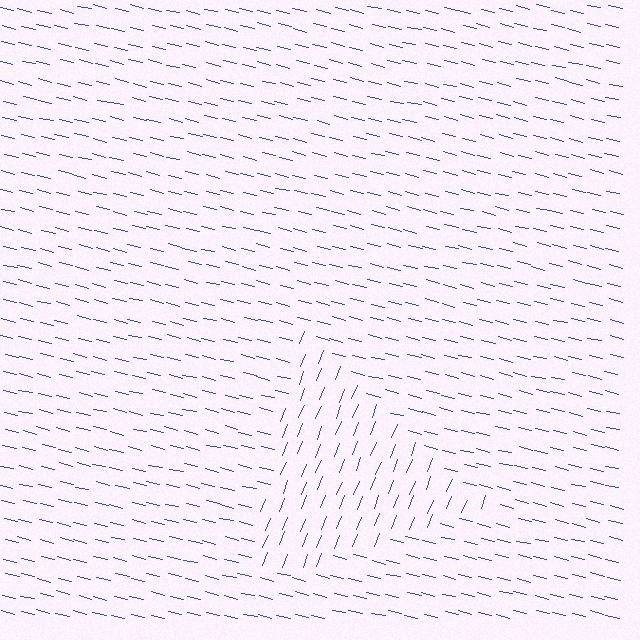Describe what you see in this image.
The image is filled with small blue line segments. A triangle region in the image has lines oriented differently from the surrounding lines, creating a visible texture boundary.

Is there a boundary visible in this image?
Yes, there is a texture boundary formed by a change in line orientation.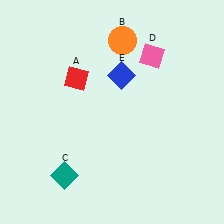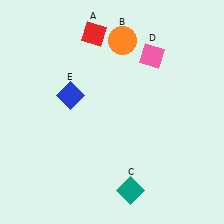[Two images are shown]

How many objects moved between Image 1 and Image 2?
3 objects moved between the two images.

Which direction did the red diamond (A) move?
The red diamond (A) moved up.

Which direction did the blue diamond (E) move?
The blue diamond (E) moved left.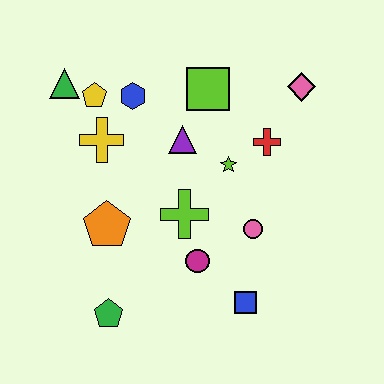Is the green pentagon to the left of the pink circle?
Yes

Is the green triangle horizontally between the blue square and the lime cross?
No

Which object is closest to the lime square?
The purple triangle is closest to the lime square.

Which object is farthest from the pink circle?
The green triangle is farthest from the pink circle.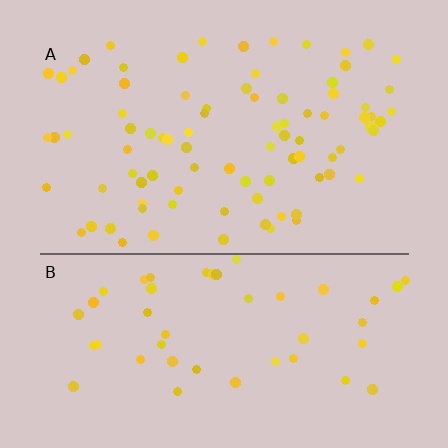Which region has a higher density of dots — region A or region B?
A (the top).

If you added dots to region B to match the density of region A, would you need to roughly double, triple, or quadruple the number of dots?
Approximately double.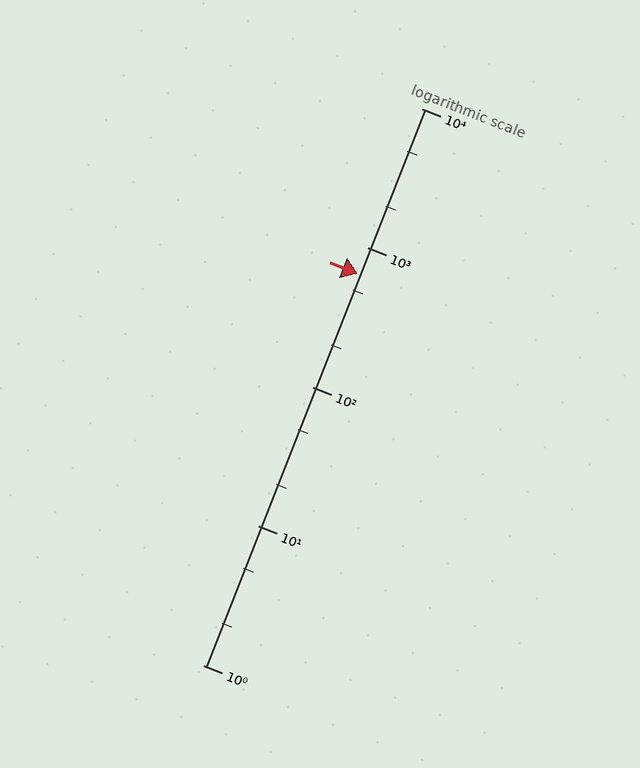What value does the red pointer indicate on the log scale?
The pointer indicates approximately 650.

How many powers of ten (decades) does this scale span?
The scale spans 4 decades, from 1 to 10000.